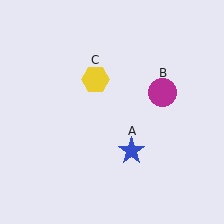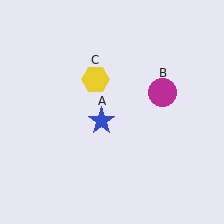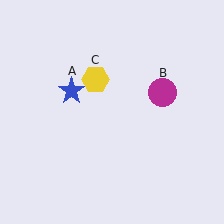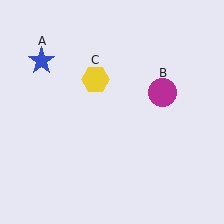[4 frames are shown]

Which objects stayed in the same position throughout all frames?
Magenta circle (object B) and yellow hexagon (object C) remained stationary.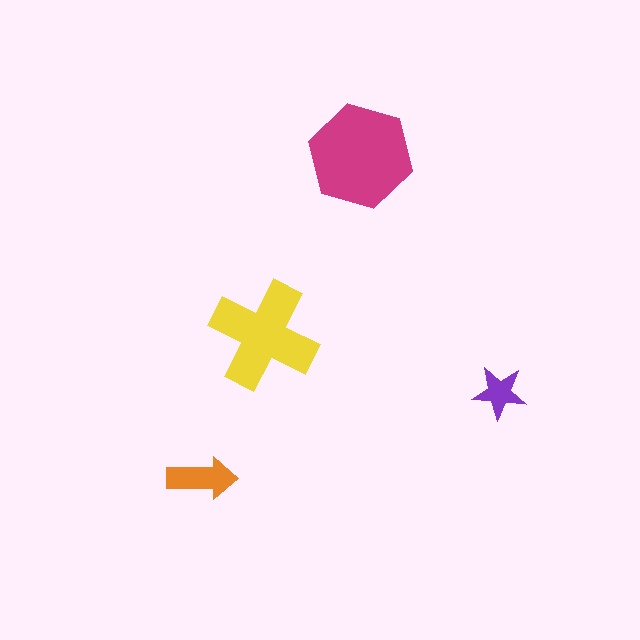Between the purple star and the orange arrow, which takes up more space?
The orange arrow.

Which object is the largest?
The magenta hexagon.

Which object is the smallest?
The purple star.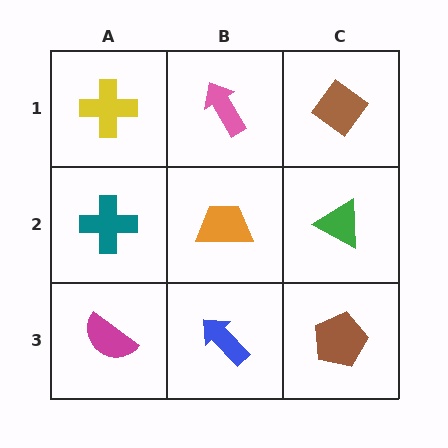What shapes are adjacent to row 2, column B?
A pink arrow (row 1, column B), a blue arrow (row 3, column B), a teal cross (row 2, column A), a green triangle (row 2, column C).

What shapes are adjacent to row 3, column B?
An orange trapezoid (row 2, column B), a magenta semicircle (row 3, column A), a brown pentagon (row 3, column C).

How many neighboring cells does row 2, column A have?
3.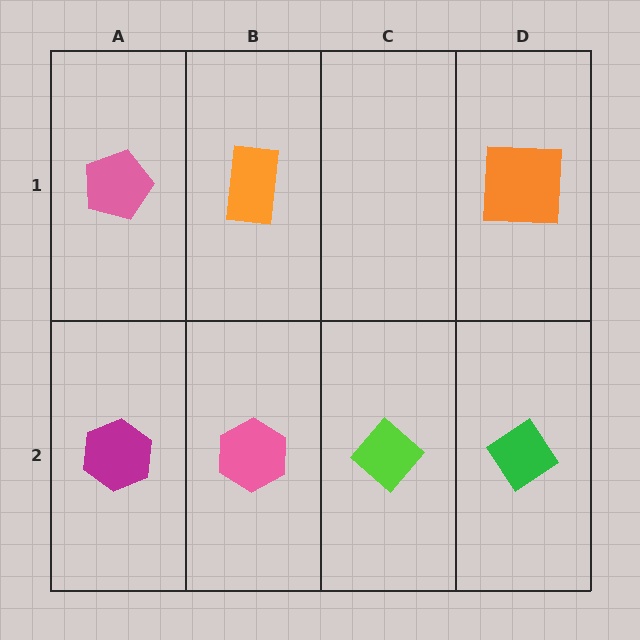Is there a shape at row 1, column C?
No, that cell is empty.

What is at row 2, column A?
A magenta hexagon.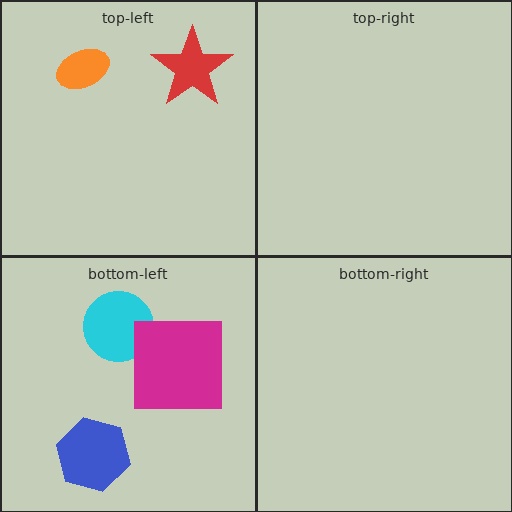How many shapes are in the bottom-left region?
3.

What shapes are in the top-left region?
The orange ellipse, the red star.